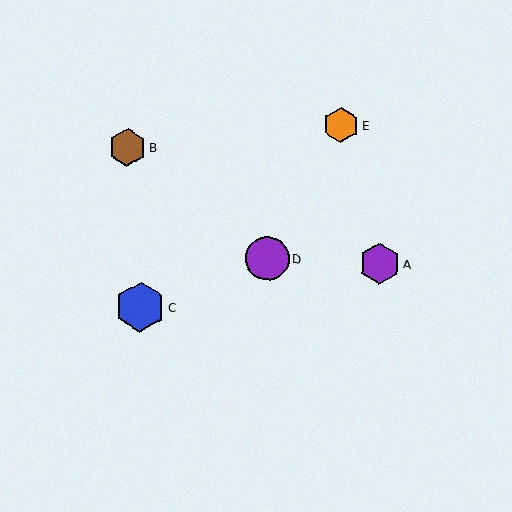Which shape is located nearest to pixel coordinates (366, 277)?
The purple hexagon (labeled A) at (379, 263) is nearest to that location.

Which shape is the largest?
The blue hexagon (labeled C) is the largest.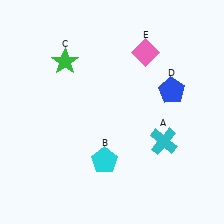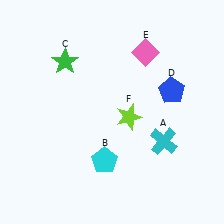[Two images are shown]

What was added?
A lime star (F) was added in Image 2.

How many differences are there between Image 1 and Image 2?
There is 1 difference between the two images.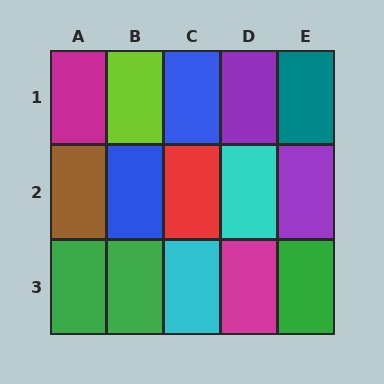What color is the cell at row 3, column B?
Green.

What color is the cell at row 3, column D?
Magenta.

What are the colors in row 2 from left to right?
Brown, blue, red, cyan, purple.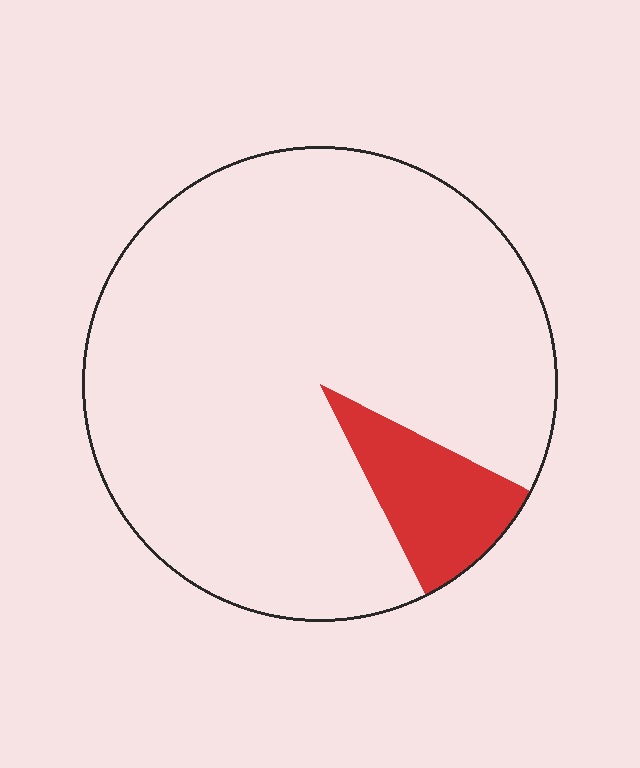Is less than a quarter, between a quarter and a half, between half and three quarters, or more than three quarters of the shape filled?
Less than a quarter.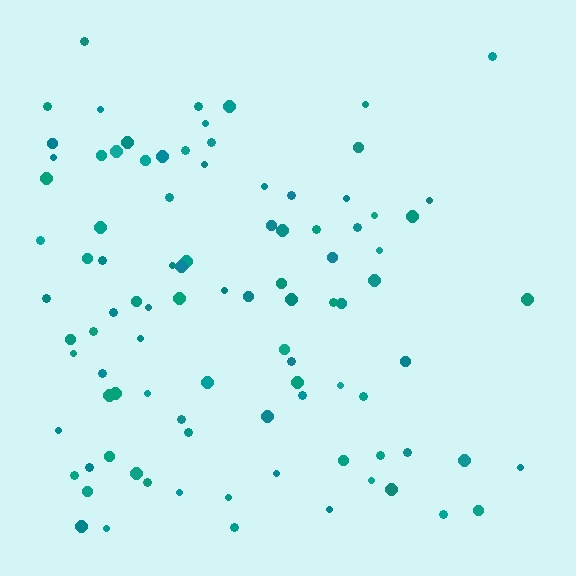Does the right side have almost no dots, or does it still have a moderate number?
Still a moderate number, just noticeably fewer than the left.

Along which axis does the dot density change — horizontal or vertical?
Horizontal.